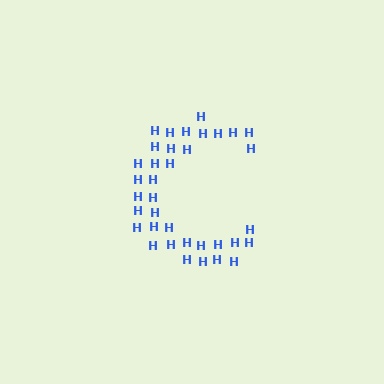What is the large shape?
The large shape is the letter C.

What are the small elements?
The small elements are letter H's.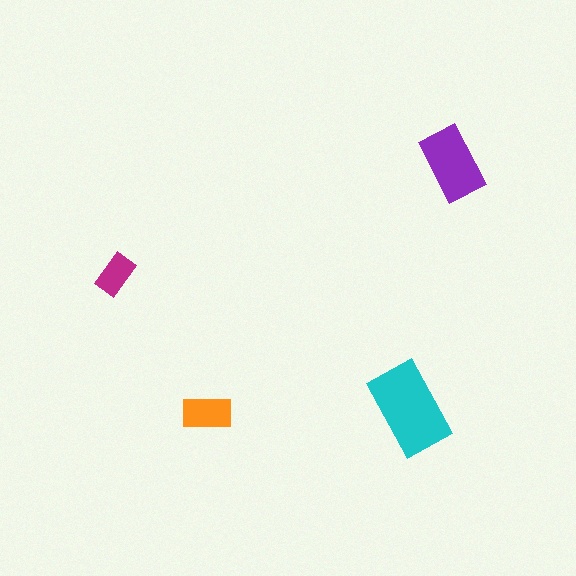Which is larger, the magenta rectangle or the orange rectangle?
The orange one.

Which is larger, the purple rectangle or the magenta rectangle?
The purple one.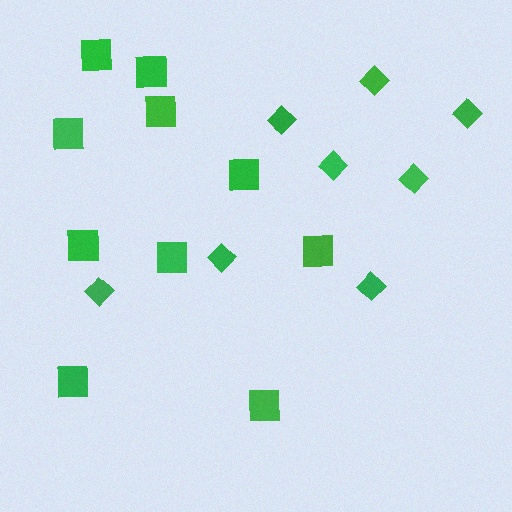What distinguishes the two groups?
There are 2 groups: one group of squares (10) and one group of diamonds (8).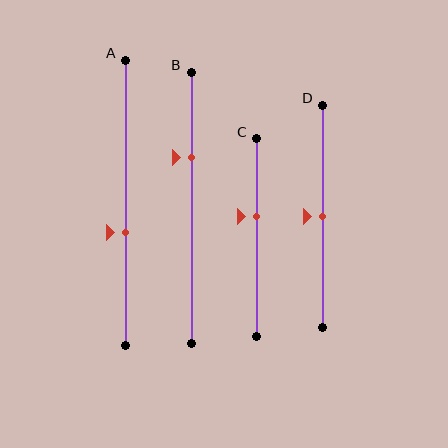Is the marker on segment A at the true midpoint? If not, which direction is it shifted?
No, the marker on segment A is shifted downward by about 11% of the segment length.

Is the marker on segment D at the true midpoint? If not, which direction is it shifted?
Yes, the marker on segment D is at the true midpoint.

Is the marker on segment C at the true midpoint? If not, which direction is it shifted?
No, the marker on segment C is shifted upward by about 10% of the segment length.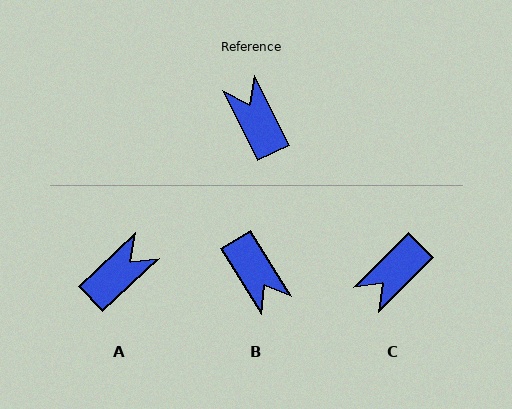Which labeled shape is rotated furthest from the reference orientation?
B, about 175 degrees away.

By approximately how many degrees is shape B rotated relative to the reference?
Approximately 175 degrees clockwise.